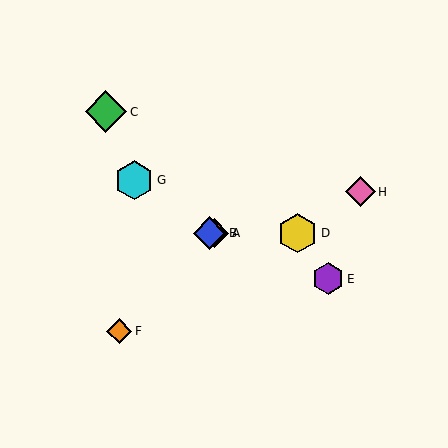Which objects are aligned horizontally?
Objects A, B, D are aligned horizontally.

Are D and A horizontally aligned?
Yes, both are at y≈233.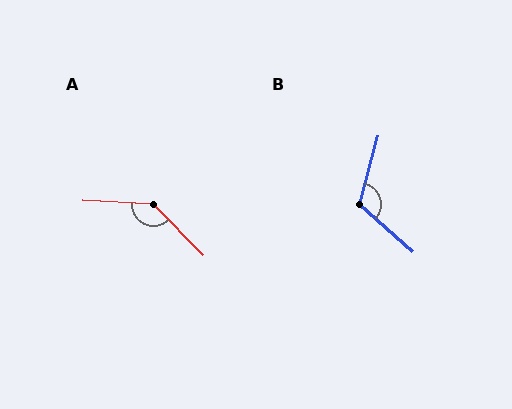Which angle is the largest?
A, at approximately 137 degrees.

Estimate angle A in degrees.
Approximately 137 degrees.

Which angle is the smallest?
B, at approximately 117 degrees.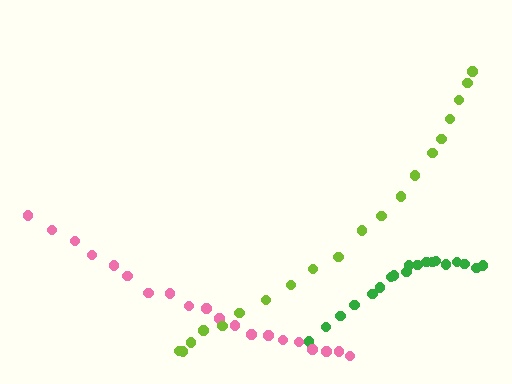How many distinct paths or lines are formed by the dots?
There are 3 distinct paths.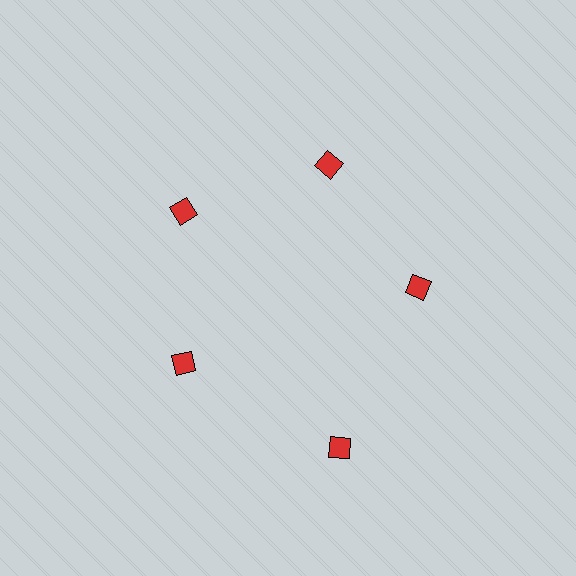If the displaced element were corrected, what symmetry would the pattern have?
It would have 5-fold rotational symmetry — the pattern would map onto itself every 72 degrees.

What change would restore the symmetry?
The symmetry would be restored by moving it inward, back onto the ring so that all 5 diamonds sit at equal angles and equal distance from the center.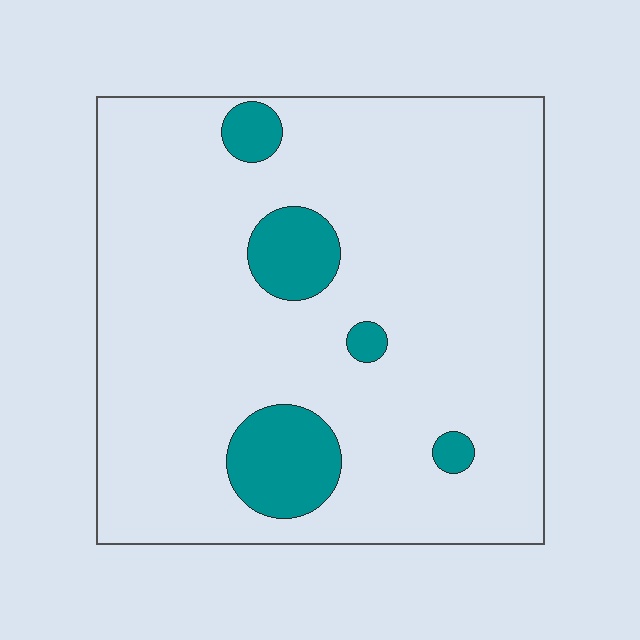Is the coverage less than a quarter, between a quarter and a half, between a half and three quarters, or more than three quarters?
Less than a quarter.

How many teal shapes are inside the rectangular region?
5.